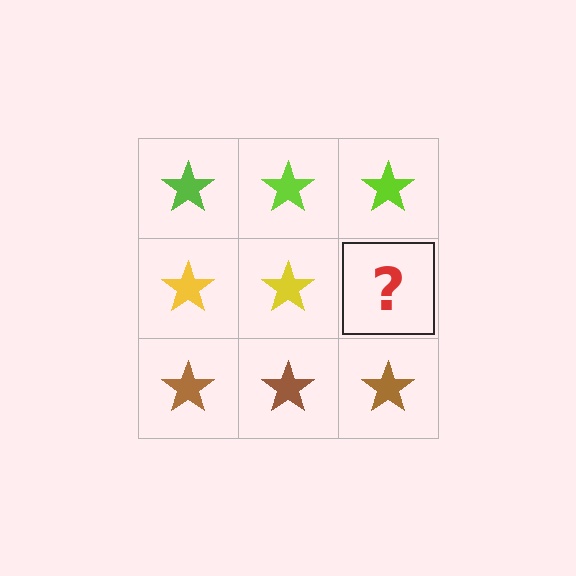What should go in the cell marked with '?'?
The missing cell should contain a yellow star.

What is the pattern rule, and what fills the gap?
The rule is that each row has a consistent color. The gap should be filled with a yellow star.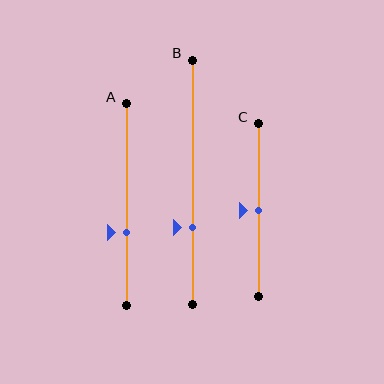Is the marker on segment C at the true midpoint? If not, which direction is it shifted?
Yes, the marker on segment C is at the true midpoint.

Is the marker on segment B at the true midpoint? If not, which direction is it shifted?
No, the marker on segment B is shifted downward by about 19% of the segment length.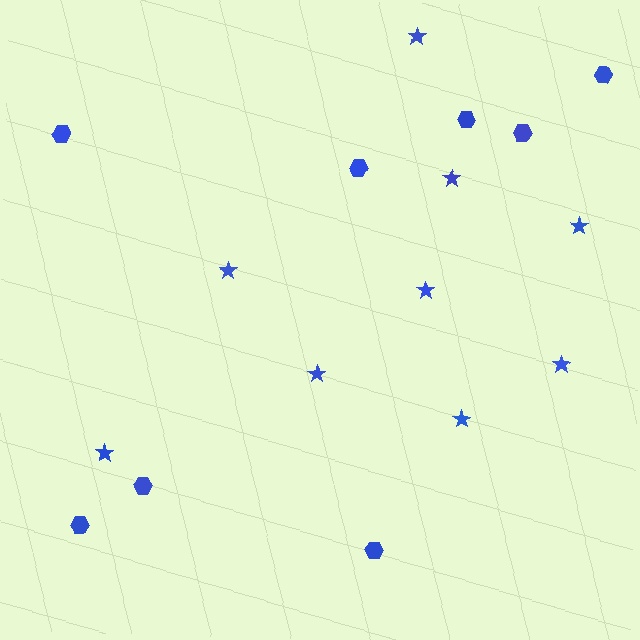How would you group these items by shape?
There are 2 groups: one group of hexagons (8) and one group of stars (9).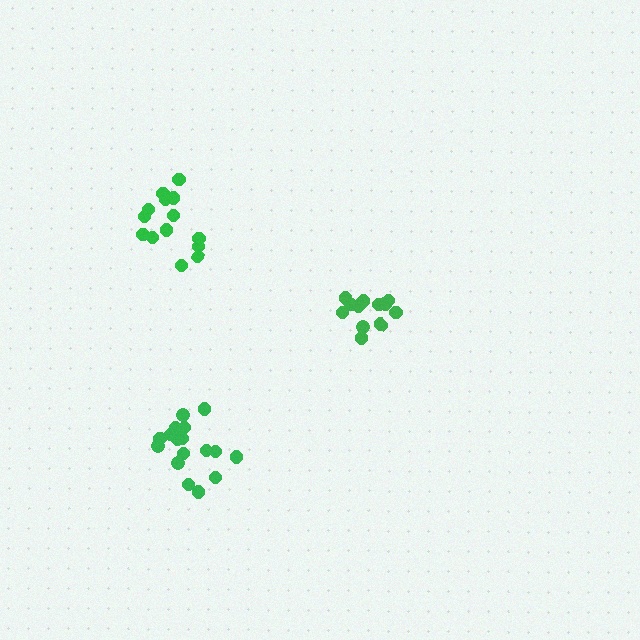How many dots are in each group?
Group 1: 14 dots, Group 2: 13 dots, Group 3: 17 dots (44 total).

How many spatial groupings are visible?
There are 3 spatial groupings.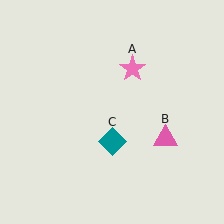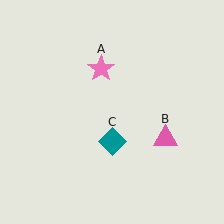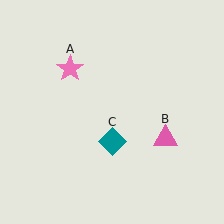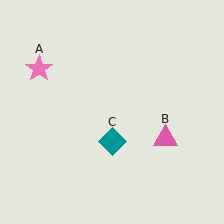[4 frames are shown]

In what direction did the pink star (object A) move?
The pink star (object A) moved left.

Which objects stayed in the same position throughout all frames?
Pink triangle (object B) and teal diamond (object C) remained stationary.